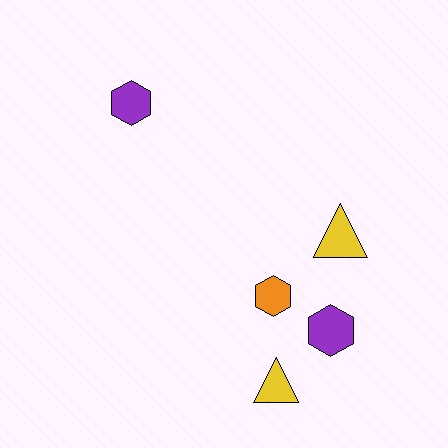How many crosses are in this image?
There are no crosses.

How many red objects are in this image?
There are no red objects.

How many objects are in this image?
There are 5 objects.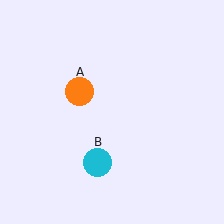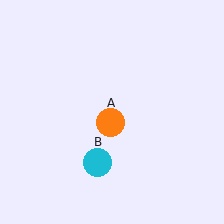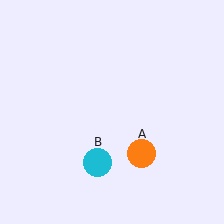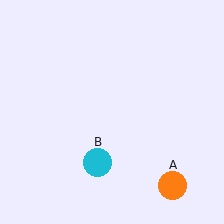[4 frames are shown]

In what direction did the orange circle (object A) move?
The orange circle (object A) moved down and to the right.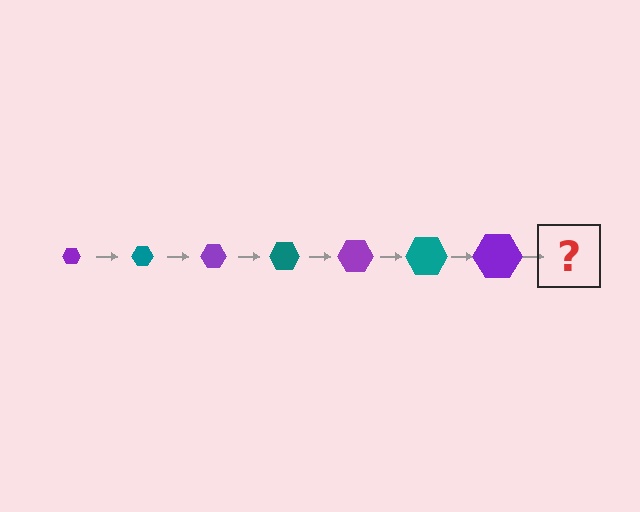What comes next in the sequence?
The next element should be a teal hexagon, larger than the previous one.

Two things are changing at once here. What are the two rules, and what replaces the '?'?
The two rules are that the hexagon grows larger each step and the color cycles through purple and teal. The '?' should be a teal hexagon, larger than the previous one.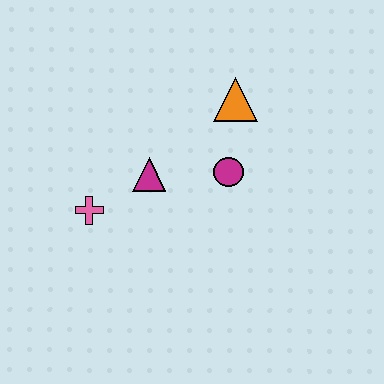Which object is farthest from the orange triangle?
The pink cross is farthest from the orange triangle.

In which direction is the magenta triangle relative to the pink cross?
The magenta triangle is to the right of the pink cross.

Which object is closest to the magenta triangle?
The pink cross is closest to the magenta triangle.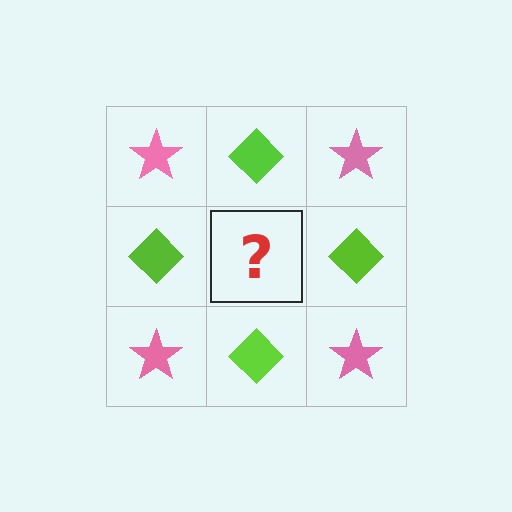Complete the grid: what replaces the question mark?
The question mark should be replaced with a pink star.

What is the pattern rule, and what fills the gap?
The rule is that it alternates pink star and lime diamond in a checkerboard pattern. The gap should be filled with a pink star.